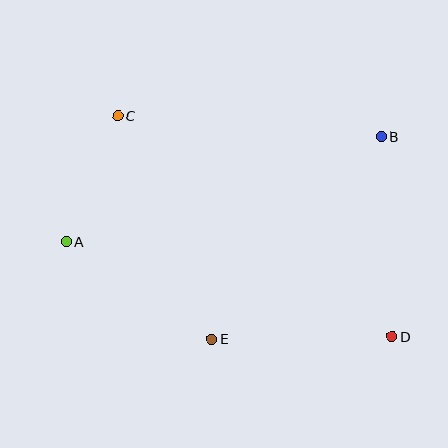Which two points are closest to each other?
Points A and C are closest to each other.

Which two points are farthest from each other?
Points C and D are farthest from each other.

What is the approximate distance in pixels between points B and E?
The distance between B and E is approximately 264 pixels.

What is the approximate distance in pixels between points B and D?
The distance between B and D is approximately 200 pixels.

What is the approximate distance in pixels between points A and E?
The distance between A and E is approximately 175 pixels.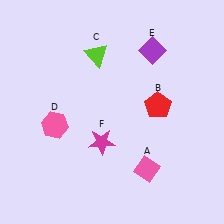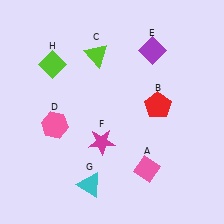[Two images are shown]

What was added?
A cyan triangle (G), a lime diamond (H) were added in Image 2.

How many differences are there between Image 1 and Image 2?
There are 2 differences between the two images.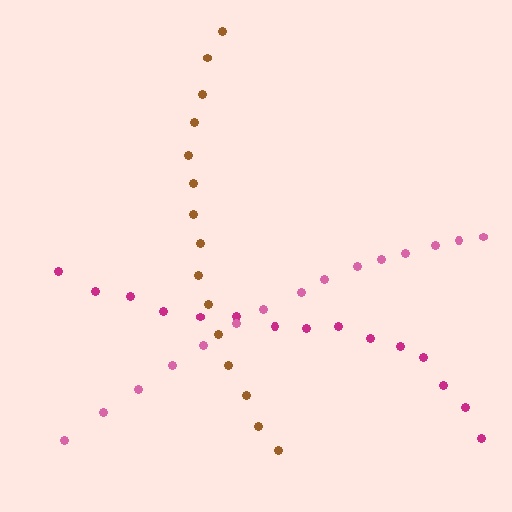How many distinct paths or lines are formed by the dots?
There are 3 distinct paths.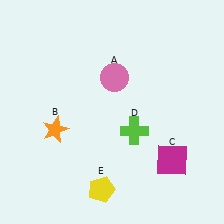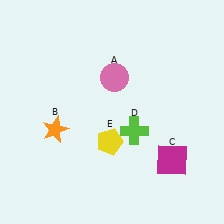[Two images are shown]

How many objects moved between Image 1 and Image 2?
1 object moved between the two images.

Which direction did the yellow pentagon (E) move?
The yellow pentagon (E) moved up.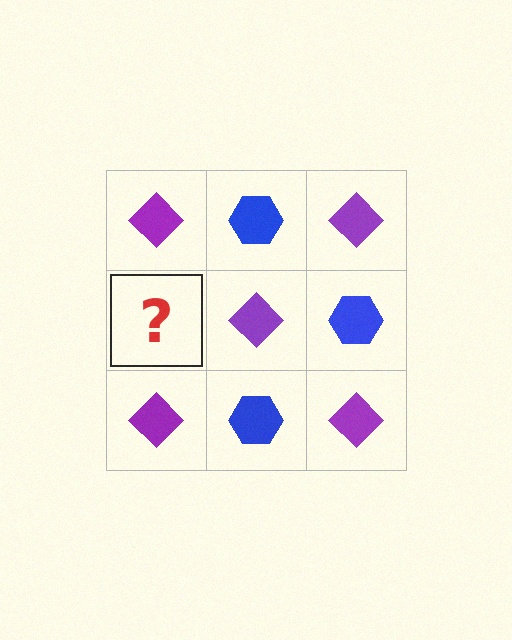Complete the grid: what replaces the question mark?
The question mark should be replaced with a blue hexagon.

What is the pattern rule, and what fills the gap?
The rule is that it alternates purple diamond and blue hexagon in a checkerboard pattern. The gap should be filled with a blue hexagon.